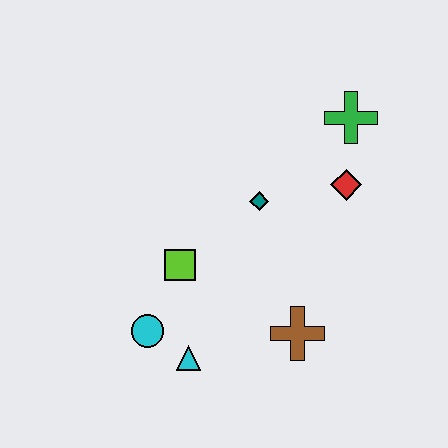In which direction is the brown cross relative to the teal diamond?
The brown cross is below the teal diamond.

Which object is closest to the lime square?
The cyan circle is closest to the lime square.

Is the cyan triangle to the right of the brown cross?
No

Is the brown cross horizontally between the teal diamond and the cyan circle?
No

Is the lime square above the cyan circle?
Yes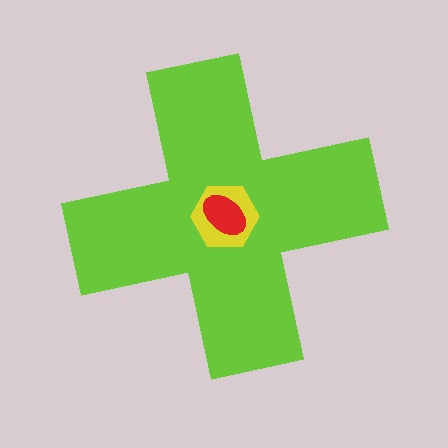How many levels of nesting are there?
3.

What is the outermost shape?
The lime cross.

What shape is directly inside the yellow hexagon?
The red ellipse.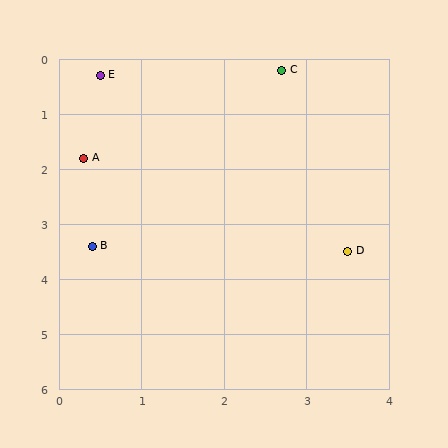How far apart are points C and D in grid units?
Points C and D are about 3.4 grid units apart.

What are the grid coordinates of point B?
Point B is at approximately (0.4, 3.4).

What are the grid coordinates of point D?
Point D is at approximately (3.5, 3.5).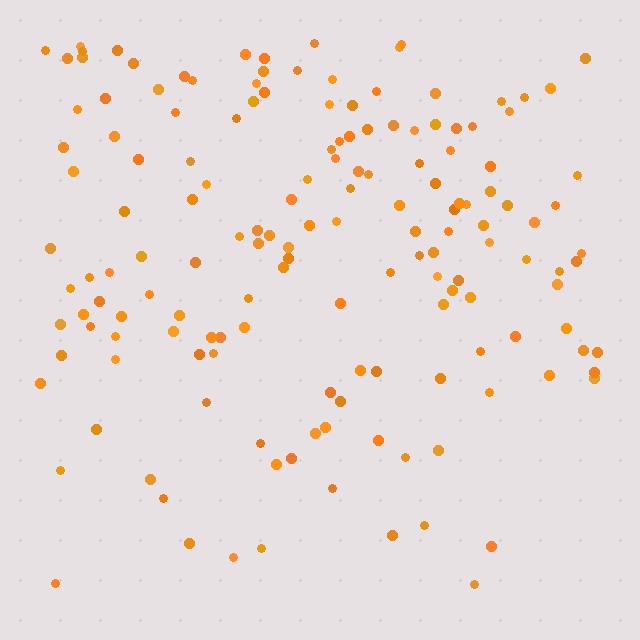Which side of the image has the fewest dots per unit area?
The bottom.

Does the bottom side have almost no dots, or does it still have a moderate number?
Still a moderate number, just noticeably fewer than the top.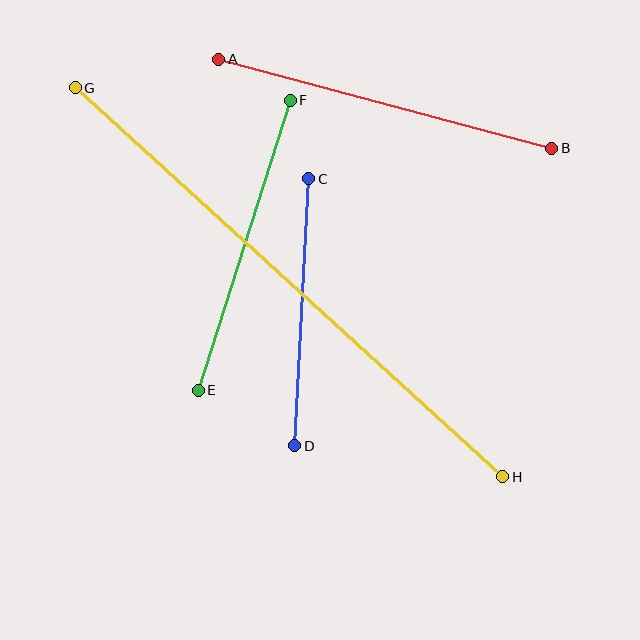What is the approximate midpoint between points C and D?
The midpoint is at approximately (302, 312) pixels.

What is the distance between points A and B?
The distance is approximately 344 pixels.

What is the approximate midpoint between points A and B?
The midpoint is at approximately (385, 104) pixels.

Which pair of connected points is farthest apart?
Points G and H are farthest apart.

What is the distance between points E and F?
The distance is approximately 305 pixels.